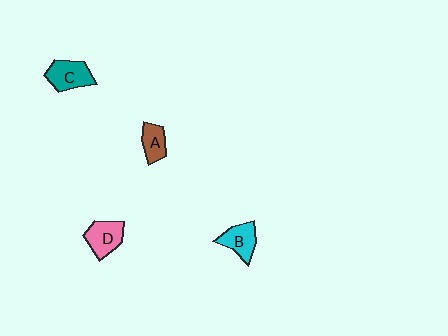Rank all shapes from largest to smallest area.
From largest to smallest: C (teal), D (pink), B (cyan), A (brown).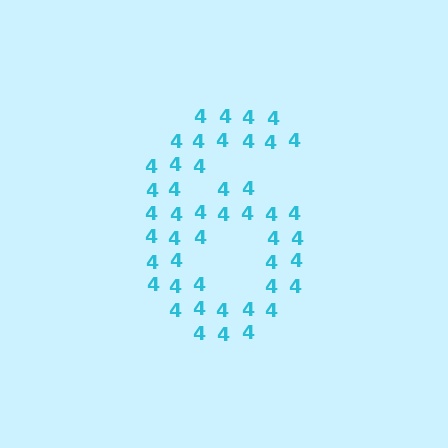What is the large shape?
The large shape is the digit 6.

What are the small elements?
The small elements are digit 4's.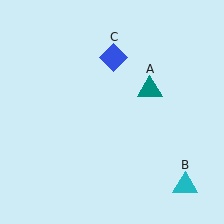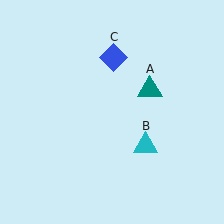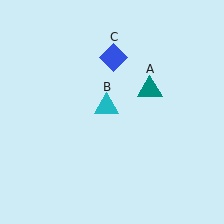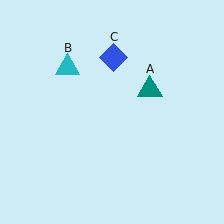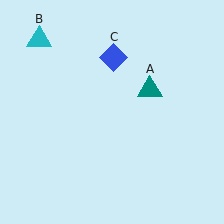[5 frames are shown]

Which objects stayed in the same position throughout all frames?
Teal triangle (object A) and blue diamond (object C) remained stationary.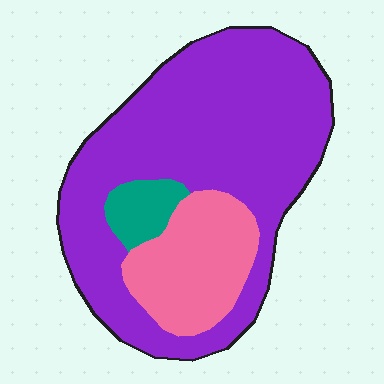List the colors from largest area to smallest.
From largest to smallest: purple, pink, teal.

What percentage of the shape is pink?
Pink takes up less than a quarter of the shape.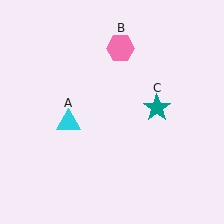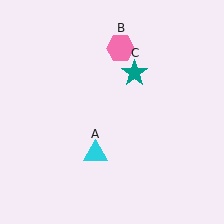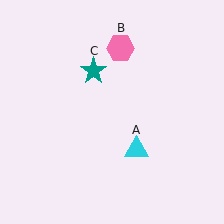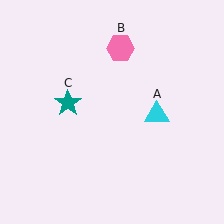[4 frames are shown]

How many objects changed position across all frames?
2 objects changed position: cyan triangle (object A), teal star (object C).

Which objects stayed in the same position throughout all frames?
Pink hexagon (object B) remained stationary.